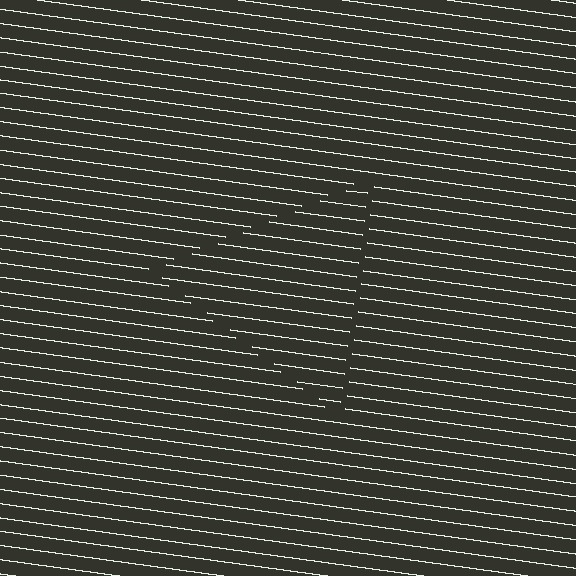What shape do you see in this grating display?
An illusory triangle. The interior of the shape contains the same grating, shifted by half a period — the contour is defined by the phase discontinuity where line-ends from the inner and outer gratings abut.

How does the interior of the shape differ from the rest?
The interior of the shape contains the same grating, shifted by half a period — the contour is defined by the phase discontinuity where line-ends from the inner and outer gratings abut.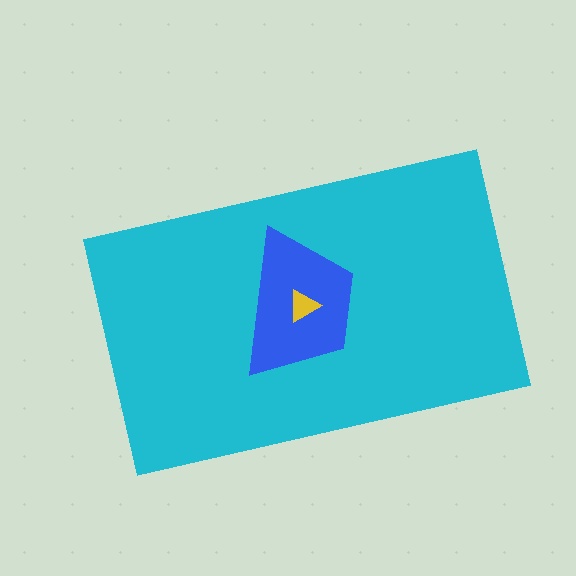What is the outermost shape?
The cyan rectangle.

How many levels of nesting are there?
3.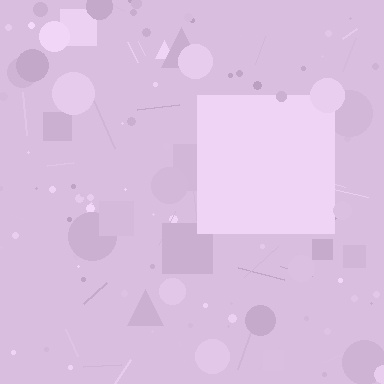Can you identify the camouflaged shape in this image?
The camouflaged shape is a square.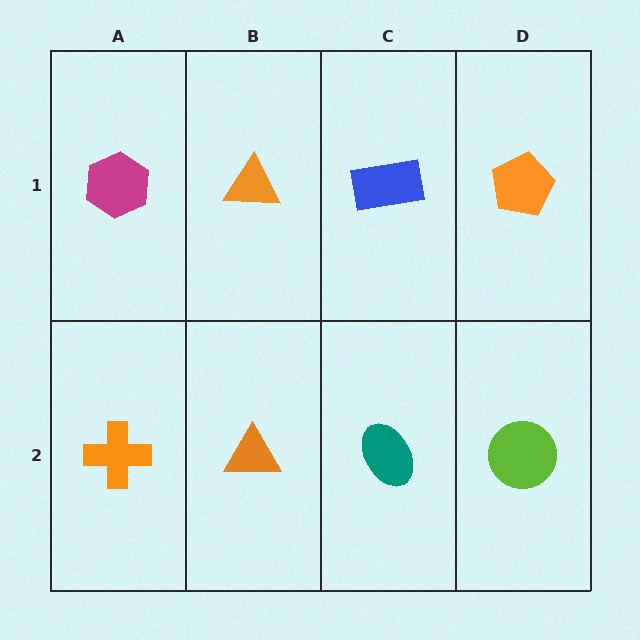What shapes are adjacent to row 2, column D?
An orange pentagon (row 1, column D), a teal ellipse (row 2, column C).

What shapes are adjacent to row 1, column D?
A lime circle (row 2, column D), a blue rectangle (row 1, column C).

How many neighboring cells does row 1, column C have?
3.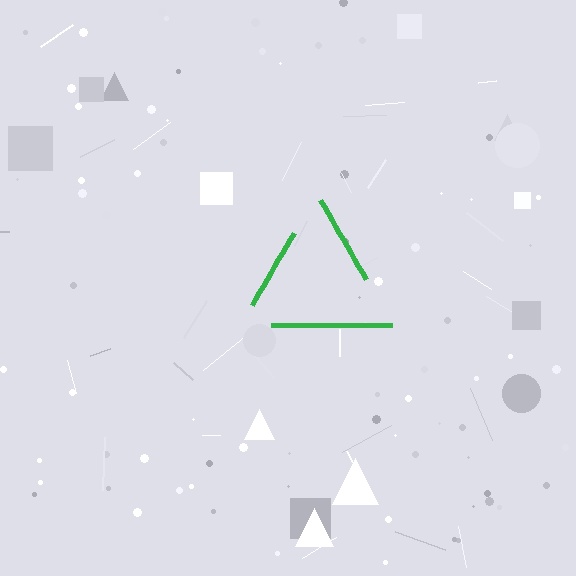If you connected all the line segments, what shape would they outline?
They would outline a triangle.